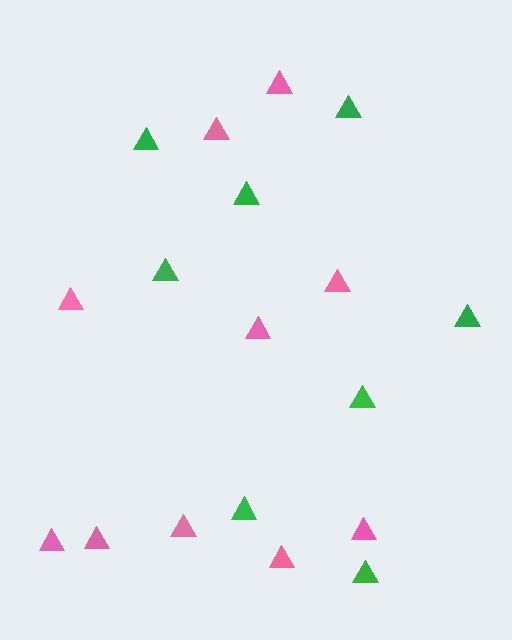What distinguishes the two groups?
There are 2 groups: one group of pink triangles (10) and one group of green triangles (8).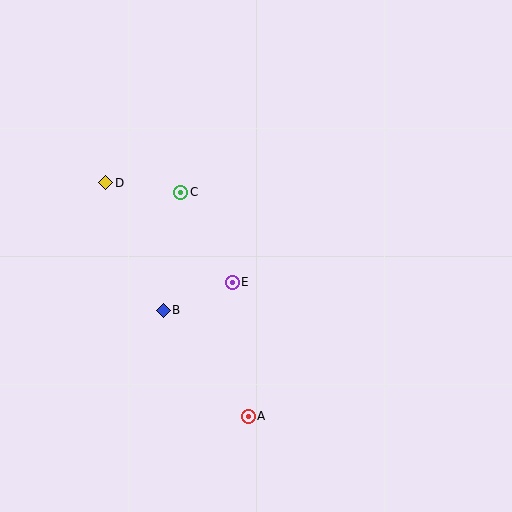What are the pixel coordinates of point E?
Point E is at (232, 282).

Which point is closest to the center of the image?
Point E at (232, 282) is closest to the center.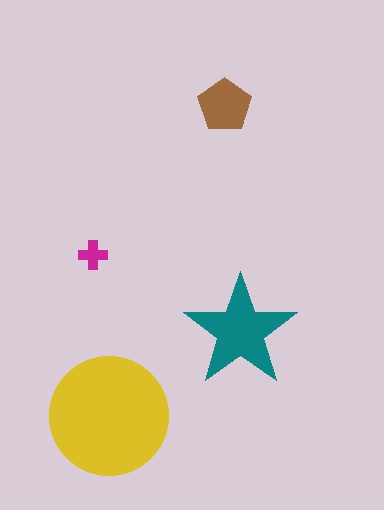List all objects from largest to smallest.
The yellow circle, the teal star, the brown pentagon, the magenta cross.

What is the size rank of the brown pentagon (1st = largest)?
3rd.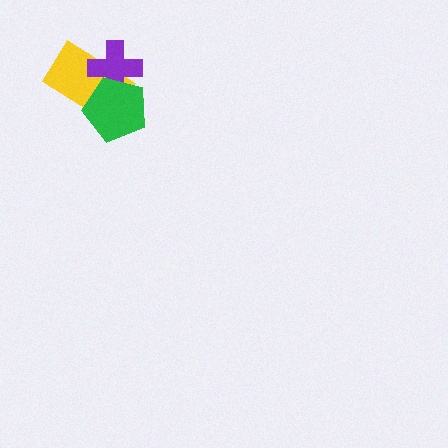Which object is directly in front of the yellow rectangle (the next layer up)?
The purple cross is directly in front of the yellow rectangle.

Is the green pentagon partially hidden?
No, no other shape covers it.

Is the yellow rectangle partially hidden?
Yes, it is partially covered by another shape.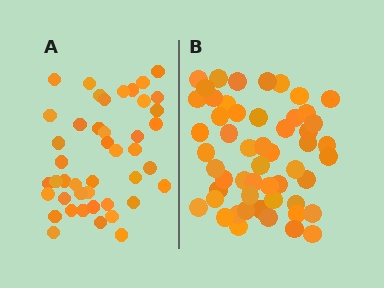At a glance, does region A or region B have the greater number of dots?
Region B (the right region) has more dots.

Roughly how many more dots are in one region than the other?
Region B has roughly 8 or so more dots than region A.